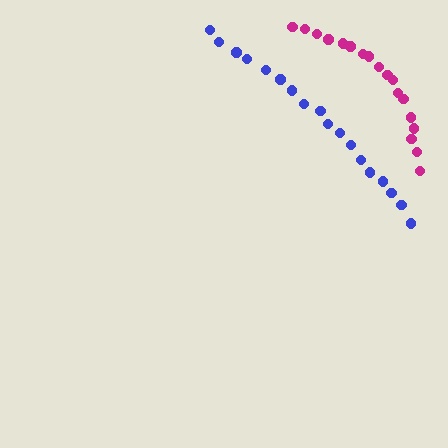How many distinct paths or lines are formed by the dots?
There are 2 distinct paths.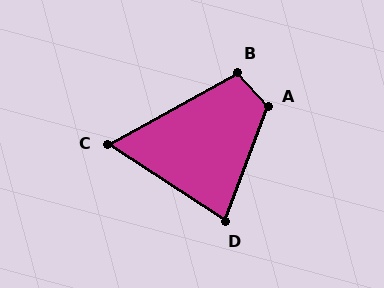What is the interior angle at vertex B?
Approximately 103 degrees (obtuse).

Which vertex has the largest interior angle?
A, at approximately 118 degrees.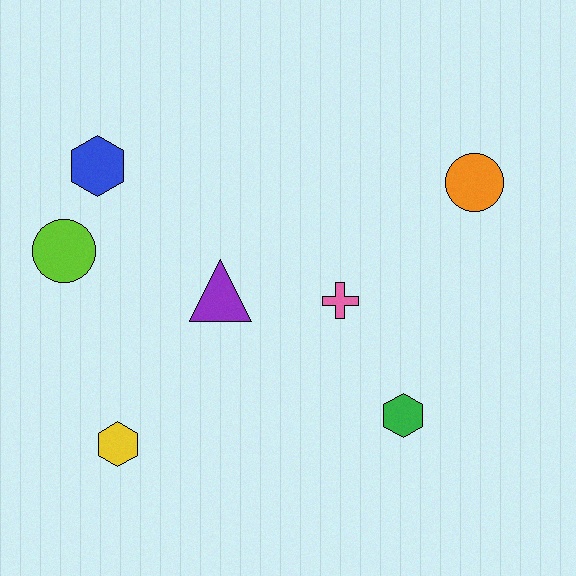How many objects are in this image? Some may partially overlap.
There are 7 objects.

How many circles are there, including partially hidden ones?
There are 2 circles.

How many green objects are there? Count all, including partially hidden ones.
There is 1 green object.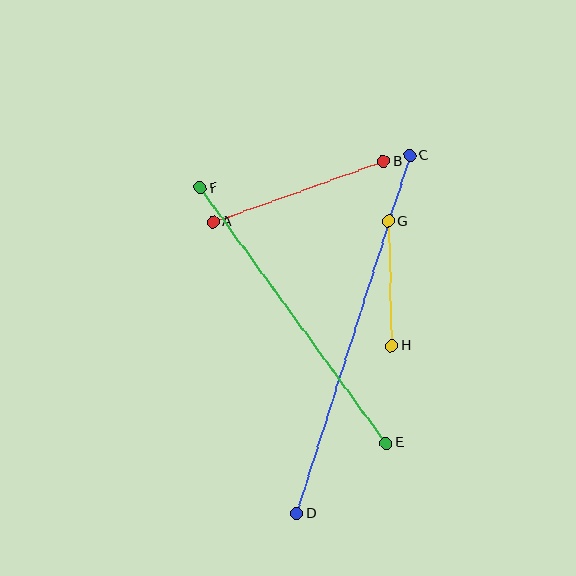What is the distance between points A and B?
The distance is approximately 180 pixels.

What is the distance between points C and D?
The distance is approximately 376 pixels.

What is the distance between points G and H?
The distance is approximately 124 pixels.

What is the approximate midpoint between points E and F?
The midpoint is at approximately (293, 315) pixels.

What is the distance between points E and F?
The distance is approximately 316 pixels.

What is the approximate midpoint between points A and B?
The midpoint is at approximately (298, 191) pixels.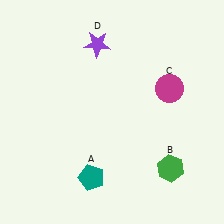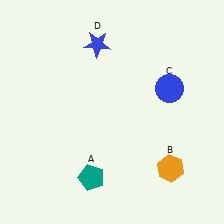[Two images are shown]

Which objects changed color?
B changed from green to orange. C changed from magenta to blue. D changed from purple to blue.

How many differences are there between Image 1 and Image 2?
There are 3 differences between the two images.